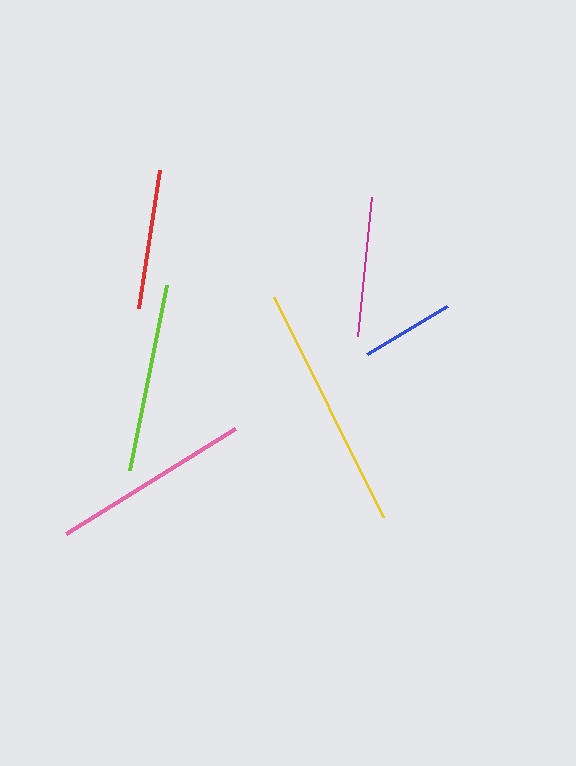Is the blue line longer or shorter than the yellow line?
The yellow line is longer than the blue line.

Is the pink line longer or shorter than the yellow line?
The yellow line is longer than the pink line.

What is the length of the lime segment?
The lime segment is approximately 189 pixels long.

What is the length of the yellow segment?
The yellow segment is approximately 245 pixels long.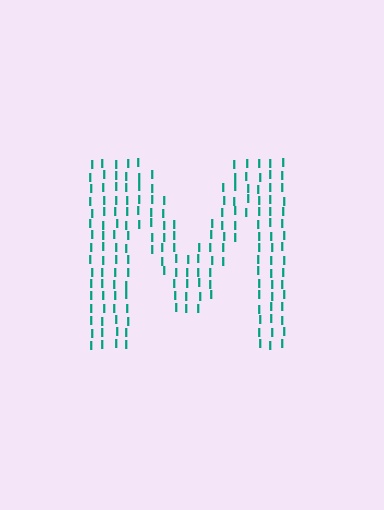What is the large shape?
The large shape is the letter M.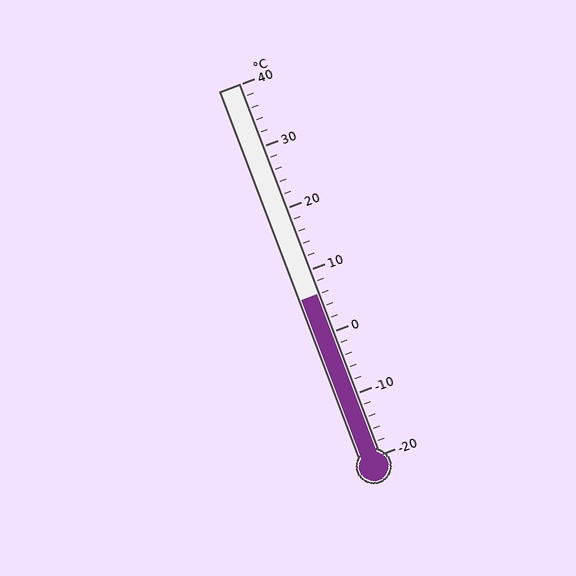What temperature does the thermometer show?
The thermometer shows approximately 6°C.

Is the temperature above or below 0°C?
The temperature is above 0°C.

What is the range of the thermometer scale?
The thermometer scale ranges from -20°C to 40°C.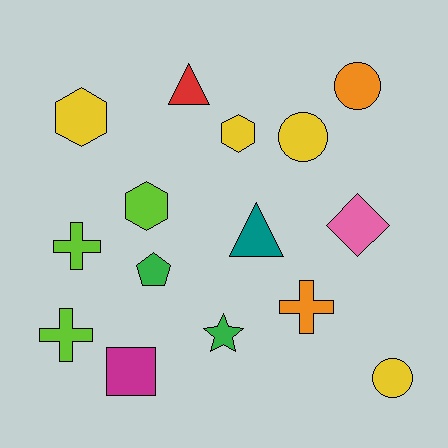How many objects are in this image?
There are 15 objects.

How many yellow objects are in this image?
There are 4 yellow objects.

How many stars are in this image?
There is 1 star.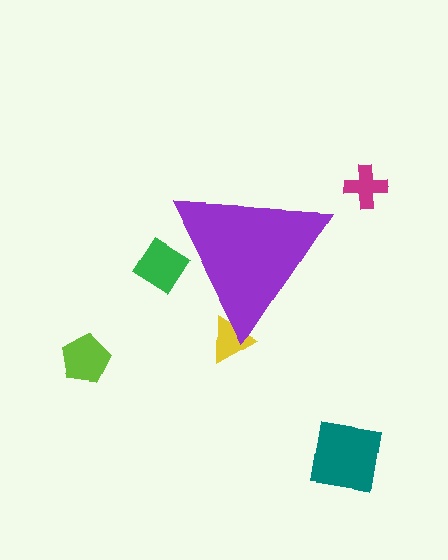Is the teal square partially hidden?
No, the teal square is fully visible.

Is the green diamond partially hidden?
Yes, the green diamond is partially hidden behind the purple triangle.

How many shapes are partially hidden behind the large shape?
2 shapes are partially hidden.